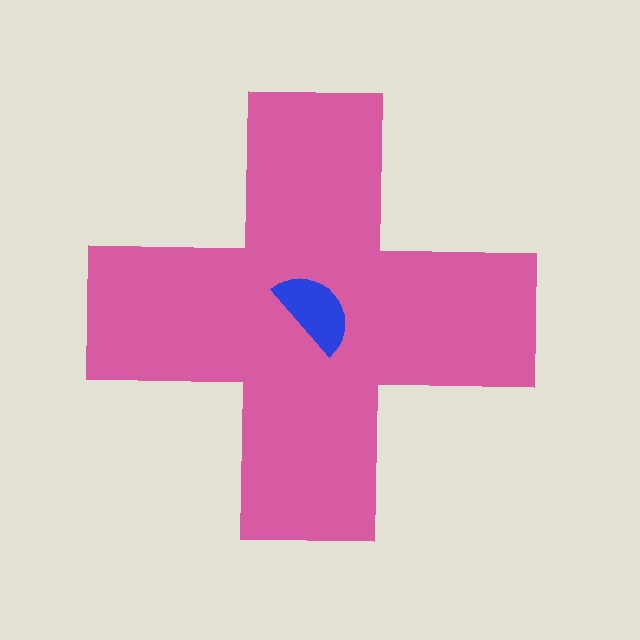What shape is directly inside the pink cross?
The blue semicircle.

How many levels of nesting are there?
2.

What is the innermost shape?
The blue semicircle.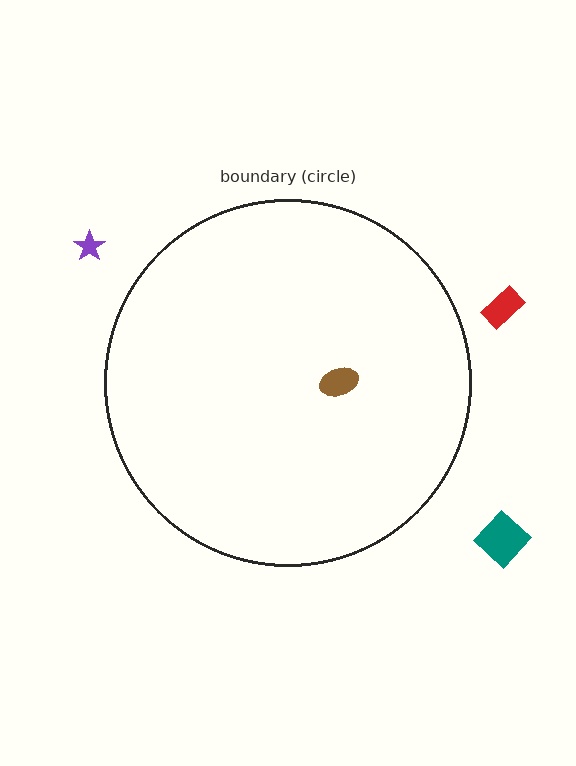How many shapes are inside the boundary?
1 inside, 3 outside.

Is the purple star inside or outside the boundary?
Outside.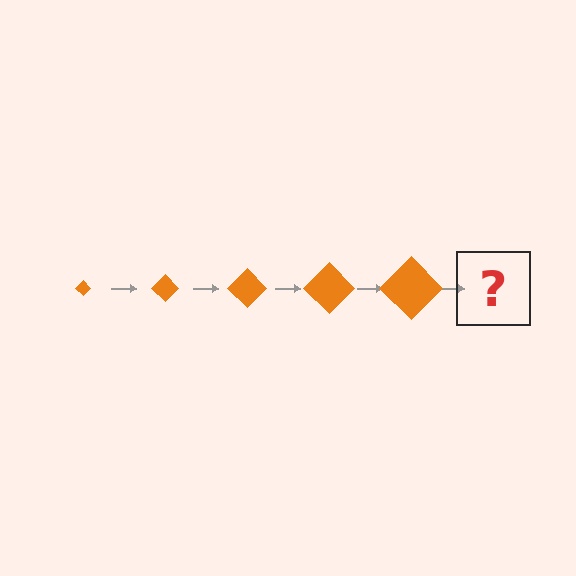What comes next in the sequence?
The next element should be an orange diamond, larger than the previous one.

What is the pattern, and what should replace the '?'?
The pattern is that the diamond gets progressively larger each step. The '?' should be an orange diamond, larger than the previous one.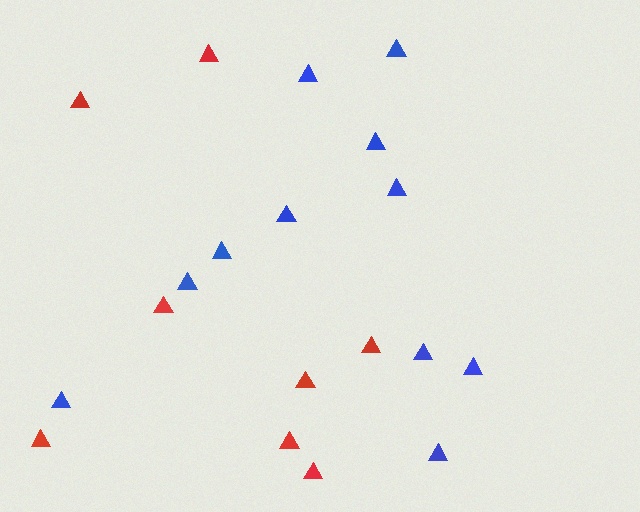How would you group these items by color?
There are 2 groups: one group of red triangles (8) and one group of blue triangles (11).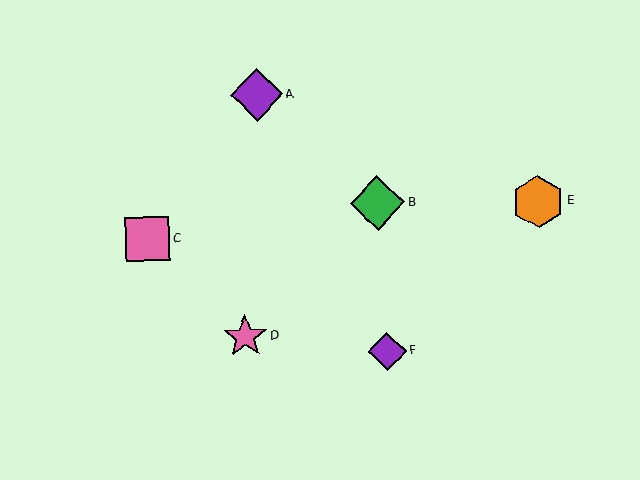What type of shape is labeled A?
Shape A is a purple diamond.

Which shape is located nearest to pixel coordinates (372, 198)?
The green diamond (labeled B) at (378, 203) is nearest to that location.